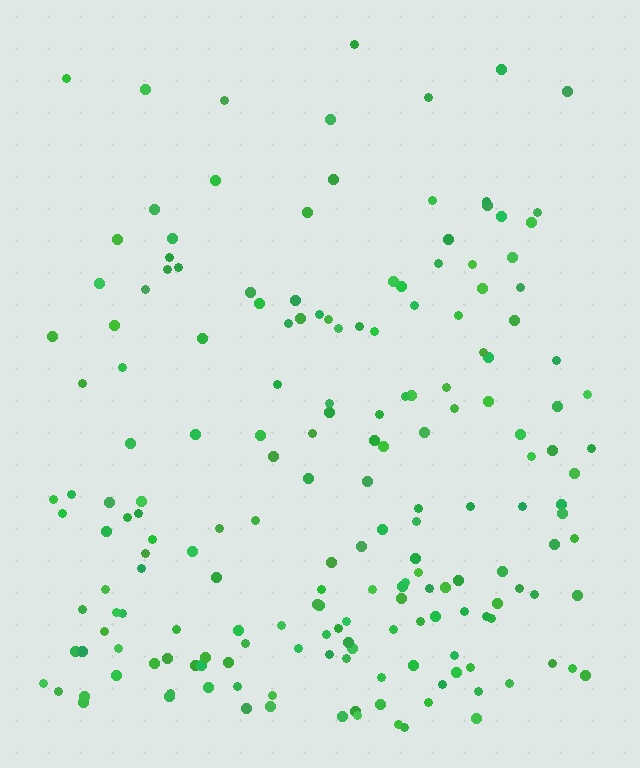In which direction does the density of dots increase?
From top to bottom, with the bottom side densest.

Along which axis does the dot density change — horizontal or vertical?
Vertical.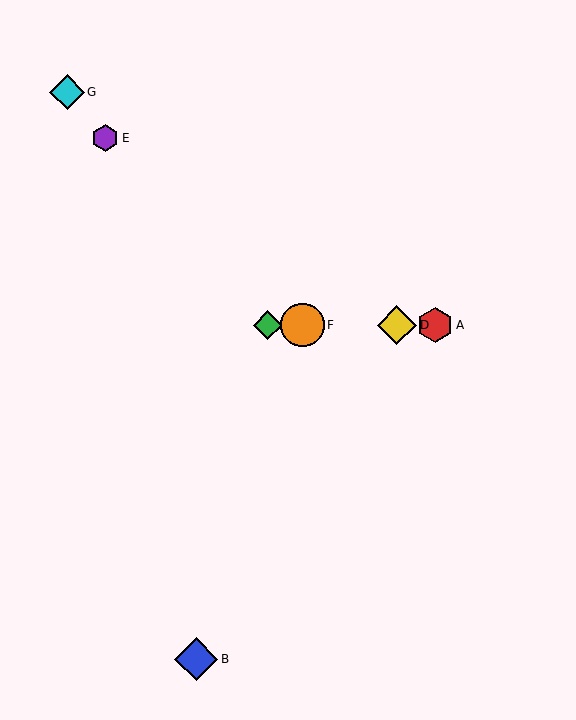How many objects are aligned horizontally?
4 objects (A, C, D, F) are aligned horizontally.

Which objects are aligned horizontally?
Objects A, C, D, F are aligned horizontally.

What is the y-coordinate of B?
Object B is at y≈659.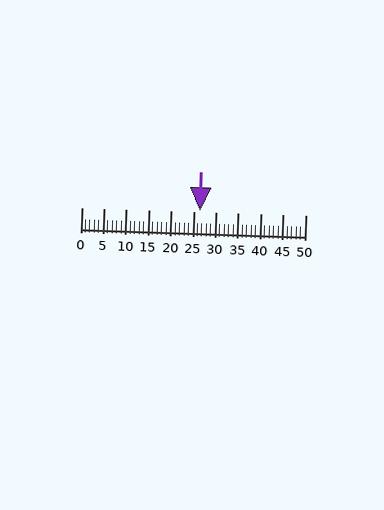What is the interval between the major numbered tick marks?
The major tick marks are spaced 5 units apart.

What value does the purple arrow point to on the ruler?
The purple arrow points to approximately 26.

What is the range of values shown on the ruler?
The ruler shows values from 0 to 50.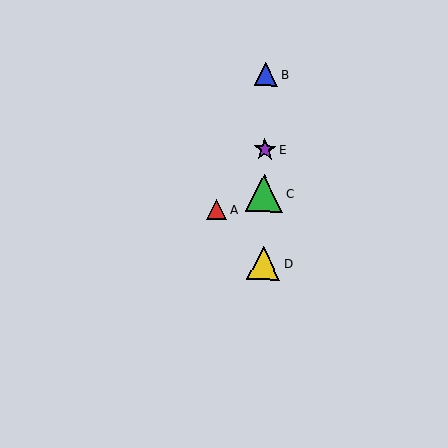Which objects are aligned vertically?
Objects B, C, D, E are aligned vertically.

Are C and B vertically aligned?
Yes, both are at x≈264.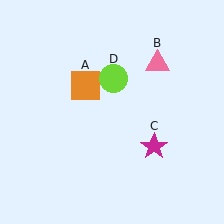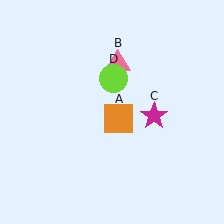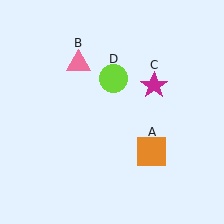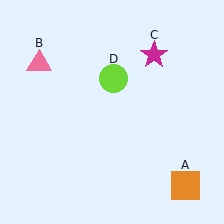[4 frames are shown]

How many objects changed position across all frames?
3 objects changed position: orange square (object A), pink triangle (object B), magenta star (object C).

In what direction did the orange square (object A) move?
The orange square (object A) moved down and to the right.